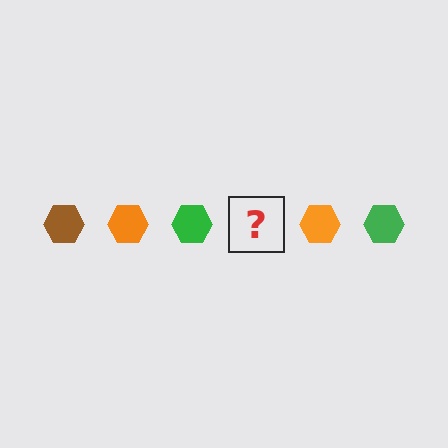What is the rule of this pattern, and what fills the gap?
The rule is that the pattern cycles through brown, orange, green hexagons. The gap should be filled with a brown hexagon.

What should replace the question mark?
The question mark should be replaced with a brown hexagon.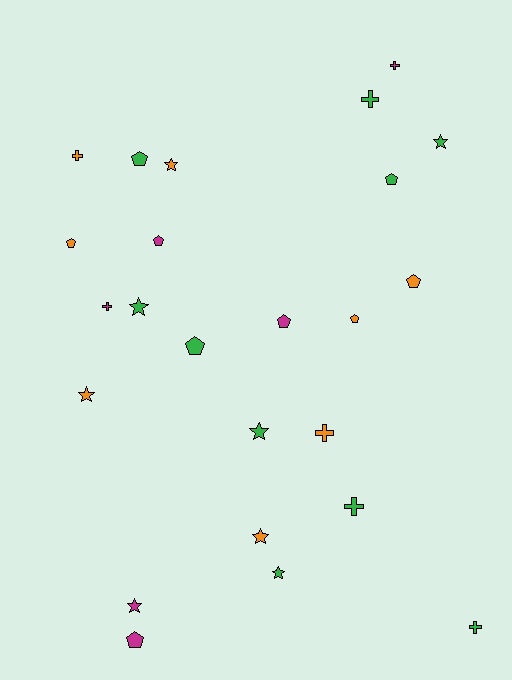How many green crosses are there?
There are 3 green crosses.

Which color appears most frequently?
Green, with 10 objects.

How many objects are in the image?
There are 24 objects.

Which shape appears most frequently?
Pentagon, with 9 objects.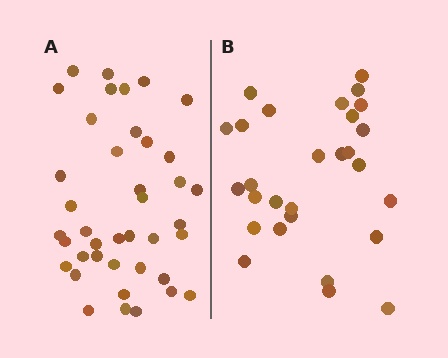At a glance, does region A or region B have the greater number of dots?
Region A (the left region) has more dots.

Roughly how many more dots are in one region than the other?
Region A has roughly 12 or so more dots than region B.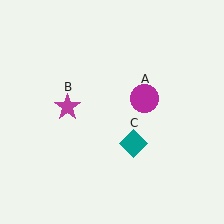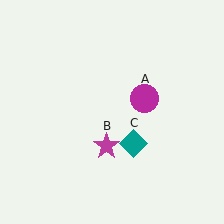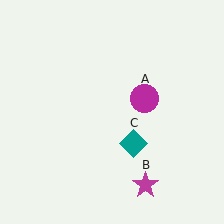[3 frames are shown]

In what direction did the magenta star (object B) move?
The magenta star (object B) moved down and to the right.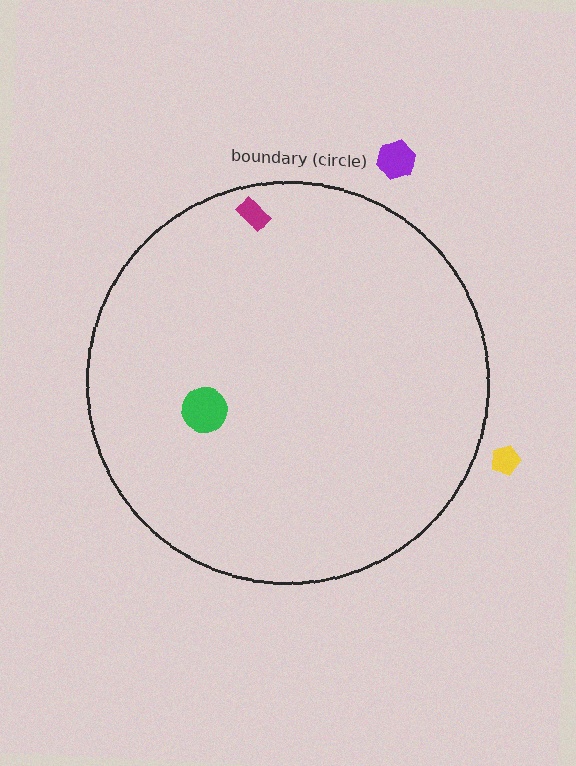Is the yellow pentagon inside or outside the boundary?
Outside.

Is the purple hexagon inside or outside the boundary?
Outside.